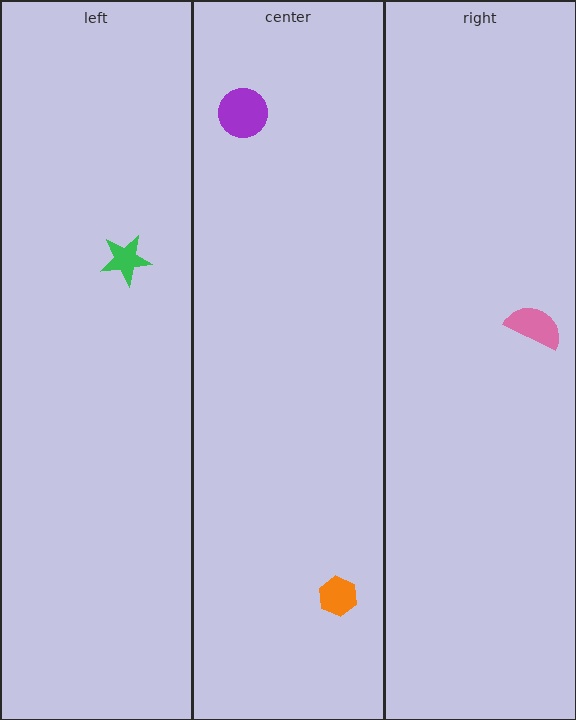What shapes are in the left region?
The green star.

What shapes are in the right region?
The pink semicircle.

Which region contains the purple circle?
The center region.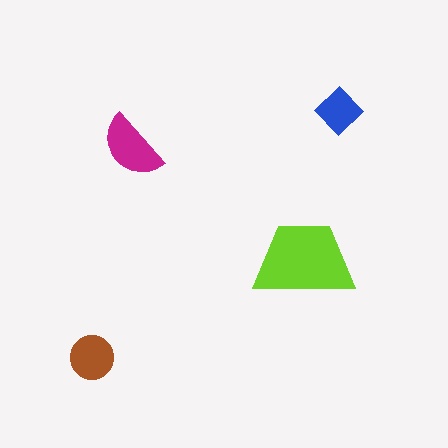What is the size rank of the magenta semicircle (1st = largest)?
2nd.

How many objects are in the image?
There are 4 objects in the image.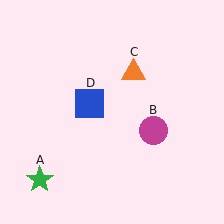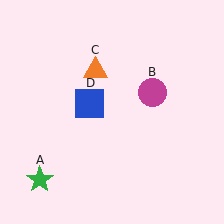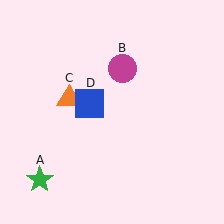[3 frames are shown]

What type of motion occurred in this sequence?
The magenta circle (object B), orange triangle (object C) rotated counterclockwise around the center of the scene.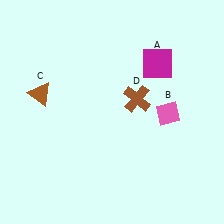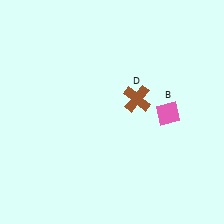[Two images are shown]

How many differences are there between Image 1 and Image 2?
There are 2 differences between the two images.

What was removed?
The brown triangle (C), the magenta square (A) were removed in Image 2.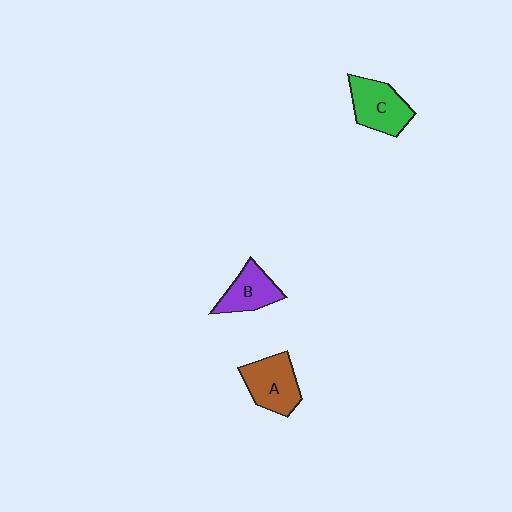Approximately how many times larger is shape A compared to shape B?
Approximately 1.3 times.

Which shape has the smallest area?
Shape B (purple).